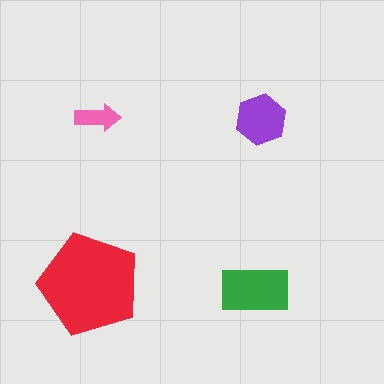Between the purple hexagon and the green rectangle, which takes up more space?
The green rectangle.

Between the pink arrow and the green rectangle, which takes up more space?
The green rectangle.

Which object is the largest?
The red pentagon.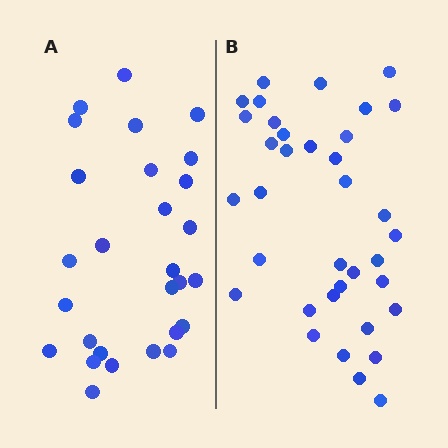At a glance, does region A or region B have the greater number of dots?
Region B (the right region) has more dots.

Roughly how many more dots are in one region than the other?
Region B has roughly 8 or so more dots than region A.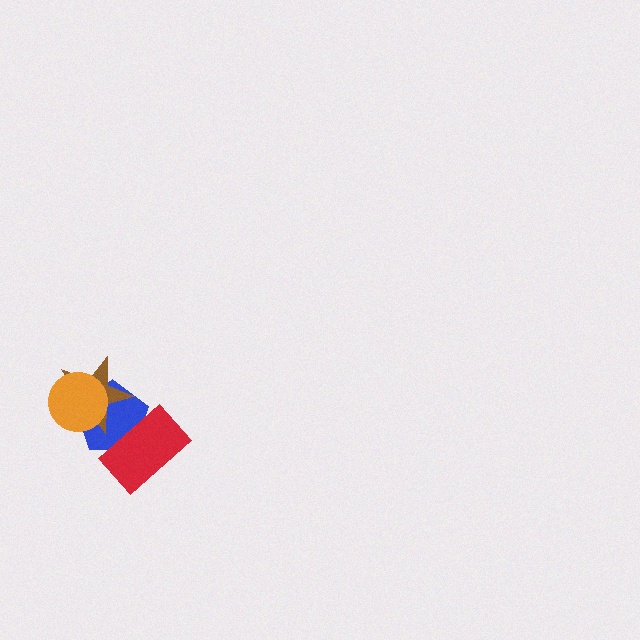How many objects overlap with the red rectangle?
1 object overlaps with the red rectangle.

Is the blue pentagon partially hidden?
Yes, it is partially covered by another shape.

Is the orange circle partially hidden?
No, no other shape covers it.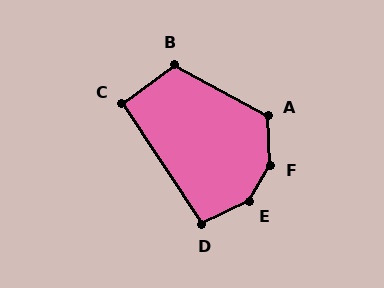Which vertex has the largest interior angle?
F, at approximately 147 degrees.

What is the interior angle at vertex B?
Approximately 115 degrees (obtuse).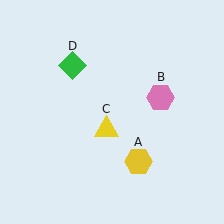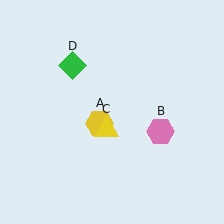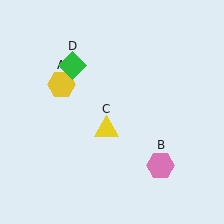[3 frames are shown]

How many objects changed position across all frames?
2 objects changed position: yellow hexagon (object A), pink hexagon (object B).